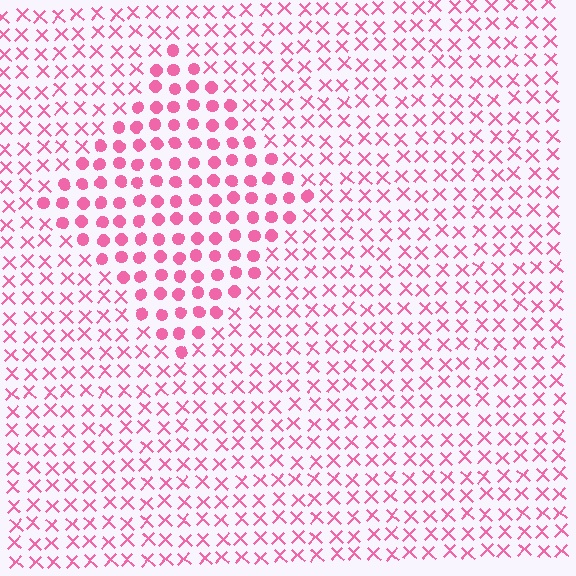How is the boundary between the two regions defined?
The boundary is defined by a change in element shape: circles inside vs. X marks outside. All elements share the same color and spacing.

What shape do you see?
I see a diamond.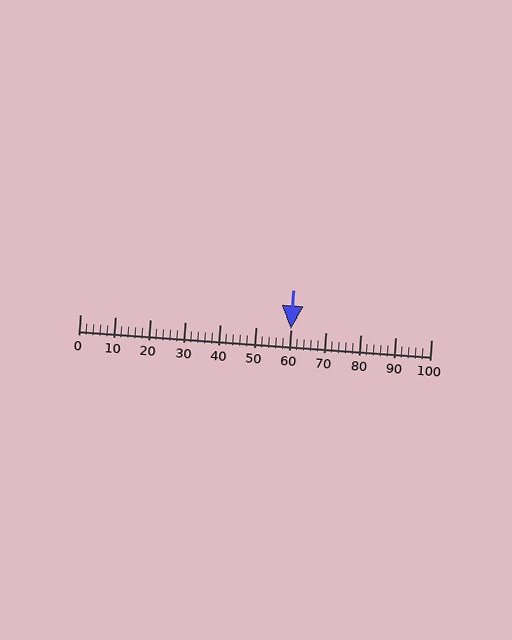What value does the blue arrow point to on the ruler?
The blue arrow points to approximately 60.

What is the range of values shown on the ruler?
The ruler shows values from 0 to 100.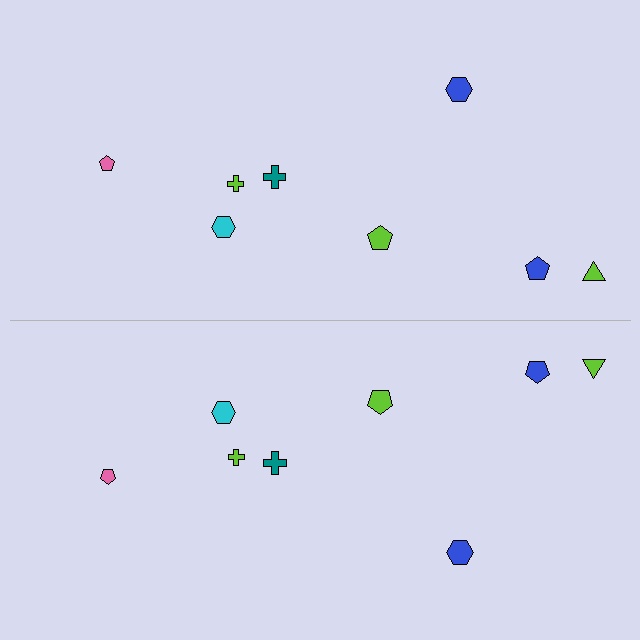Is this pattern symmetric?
Yes, this pattern has bilateral (reflection) symmetry.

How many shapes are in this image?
There are 16 shapes in this image.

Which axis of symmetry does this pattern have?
The pattern has a horizontal axis of symmetry running through the center of the image.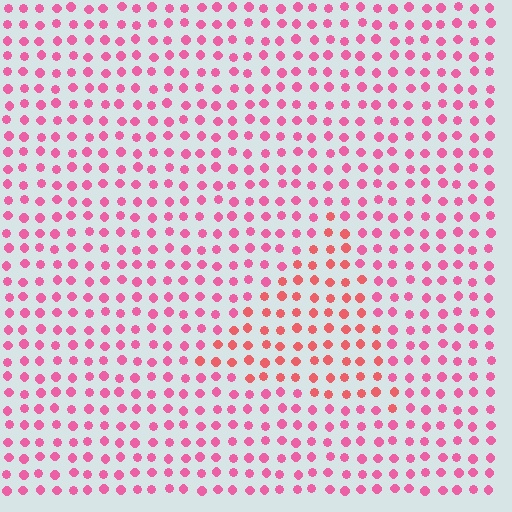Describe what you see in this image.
The image is filled with small pink elements in a uniform arrangement. A triangle-shaped region is visible where the elements are tinted to a slightly different hue, forming a subtle color boundary.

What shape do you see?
I see a triangle.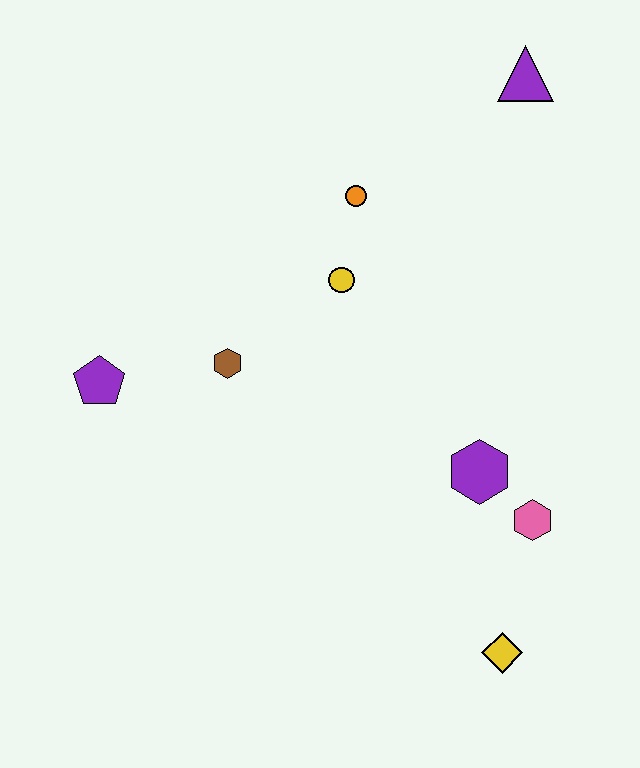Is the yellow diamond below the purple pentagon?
Yes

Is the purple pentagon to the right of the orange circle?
No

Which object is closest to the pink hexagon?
The purple hexagon is closest to the pink hexagon.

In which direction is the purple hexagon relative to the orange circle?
The purple hexagon is below the orange circle.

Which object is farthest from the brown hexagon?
The purple triangle is farthest from the brown hexagon.